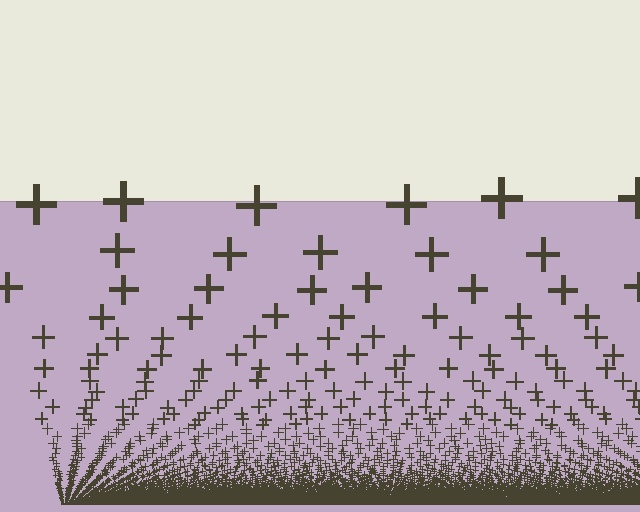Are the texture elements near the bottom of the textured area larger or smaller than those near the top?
Smaller. The gradient is inverted — elements near the bottom are smaller and denser.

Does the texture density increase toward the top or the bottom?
Density increases toward the bottom.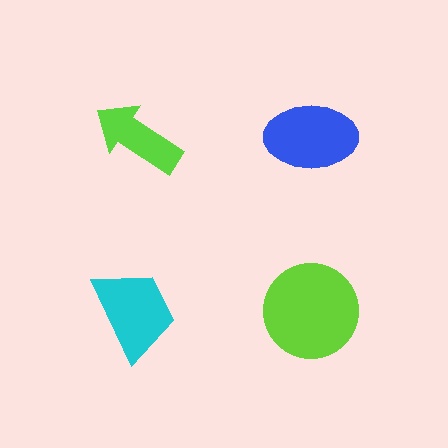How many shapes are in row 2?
2 shapes.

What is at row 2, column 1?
A cyan trapezoid.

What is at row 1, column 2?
A blue ellipse.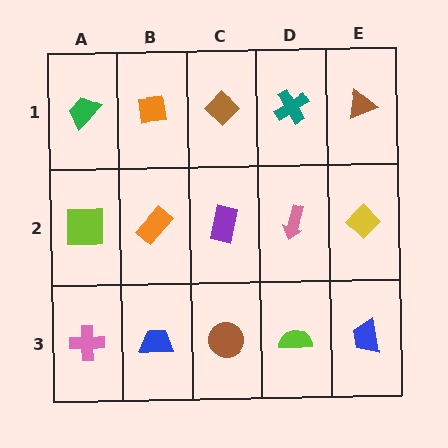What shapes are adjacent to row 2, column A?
A green trapezoid (row 1, column A), a pink cross (row 3, column A), an orange rectangle (row 2, column B).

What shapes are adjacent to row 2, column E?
A brown triangle (row 1, column E), a blue trapezoid (row 3, column E), a pink arrow (row 2, column D).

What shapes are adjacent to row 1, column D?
A pink arrow (row 2, column D), a brown diamond (row 1, column C), a brown triangle (row 1, column E).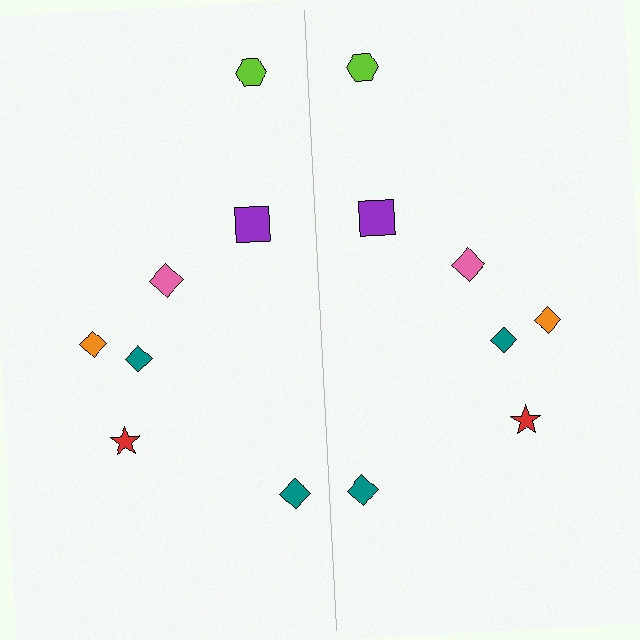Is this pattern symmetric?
Yes, this pattern has bilateral (reflection) symmetry.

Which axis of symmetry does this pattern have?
The pattern has a vertical axis of symmetry running through the center of the image.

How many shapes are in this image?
There are 14 shapes in this image.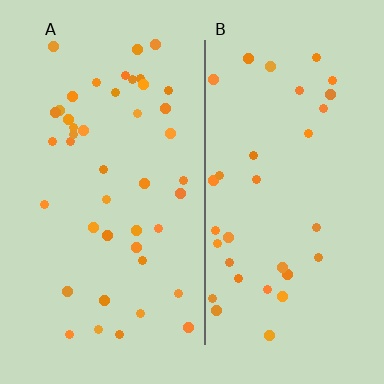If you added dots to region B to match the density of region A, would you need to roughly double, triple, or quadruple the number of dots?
Approximately double.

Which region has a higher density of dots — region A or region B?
A (the left).